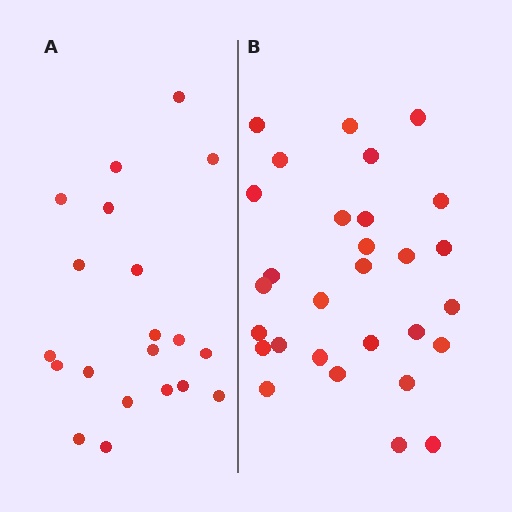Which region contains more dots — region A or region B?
Region B (the right region) has more dots.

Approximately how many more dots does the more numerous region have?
Region B has roughly 8 or so more dots than region A.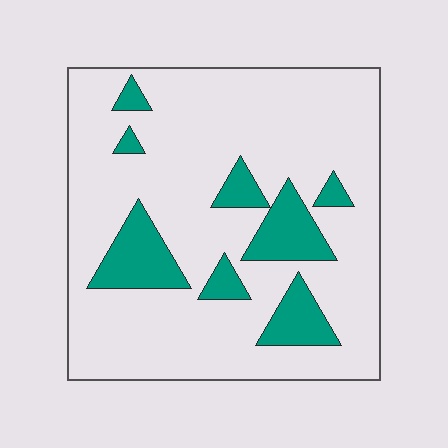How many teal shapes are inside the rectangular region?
8.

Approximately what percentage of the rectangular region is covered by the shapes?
Approximately 20%.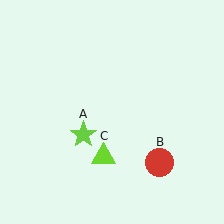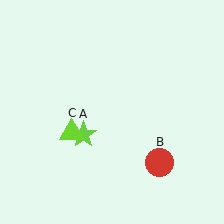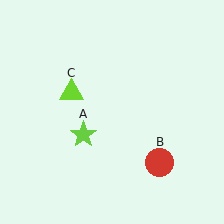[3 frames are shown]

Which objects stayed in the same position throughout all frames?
Lime star (object A) and red circle (object B) remained stationary.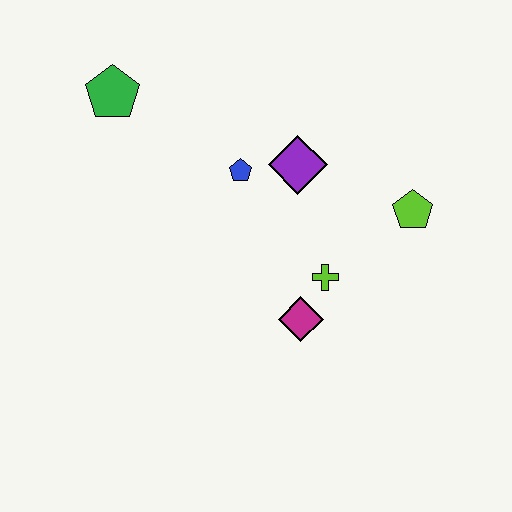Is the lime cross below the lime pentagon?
Yes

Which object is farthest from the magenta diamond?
The green pentagon is farthest from the magenta diamond.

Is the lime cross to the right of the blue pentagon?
Yes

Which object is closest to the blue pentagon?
The purple diamond is closest to the blue pentagon.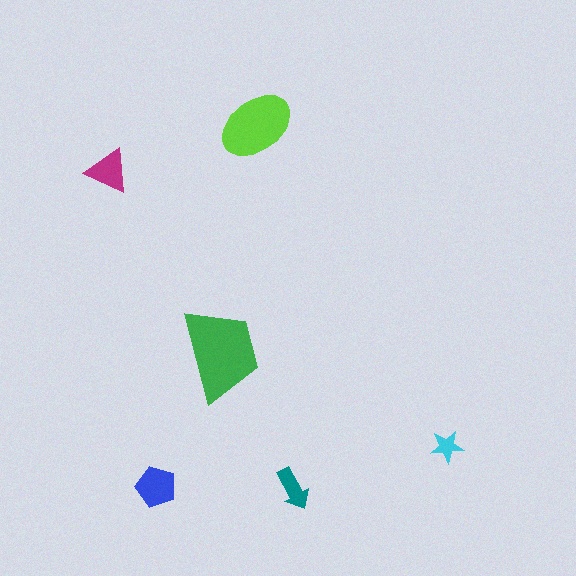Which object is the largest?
The green trapezoid.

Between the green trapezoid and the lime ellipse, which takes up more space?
The green trapezoid.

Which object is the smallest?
The cyan star.